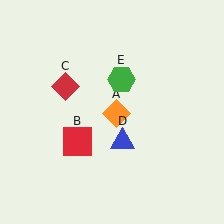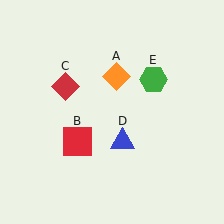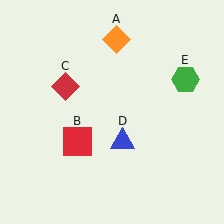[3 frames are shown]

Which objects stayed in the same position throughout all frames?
Red square (object B) and red diamond (object C) and blue triangle (object D) remained stationary.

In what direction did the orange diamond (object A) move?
The orange diamond (object A) moved up.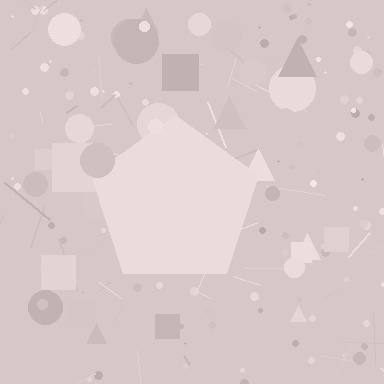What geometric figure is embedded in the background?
A pentagon is embedded in the background.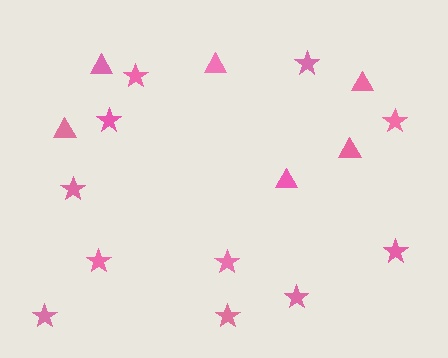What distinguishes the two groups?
There are 2 groups: one group of triangles (6) and one group of stars (11).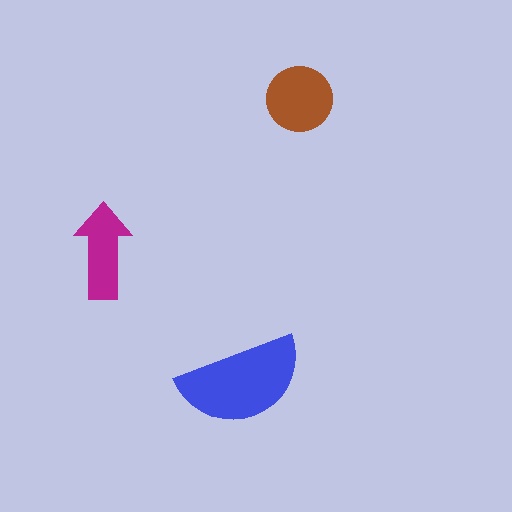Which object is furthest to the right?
The brown circle is rightmost.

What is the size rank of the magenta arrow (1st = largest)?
3rd.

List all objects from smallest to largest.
The magenta arrow, the brown circle, the blue semicircle.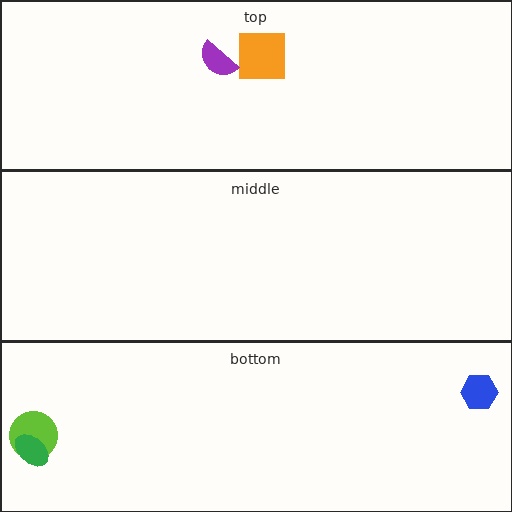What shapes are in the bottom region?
The blue hexagon, the lime circle, the green ellipse.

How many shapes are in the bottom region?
3.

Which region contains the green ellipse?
The bottom region.